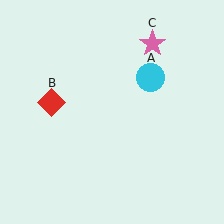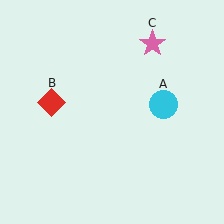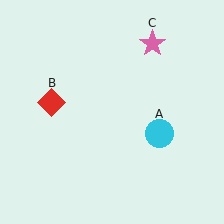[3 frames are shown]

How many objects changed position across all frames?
1 object changed position: cyan circle (object A).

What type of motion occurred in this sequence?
The cyan circle (object A) rotated clockwise around the center of the scene.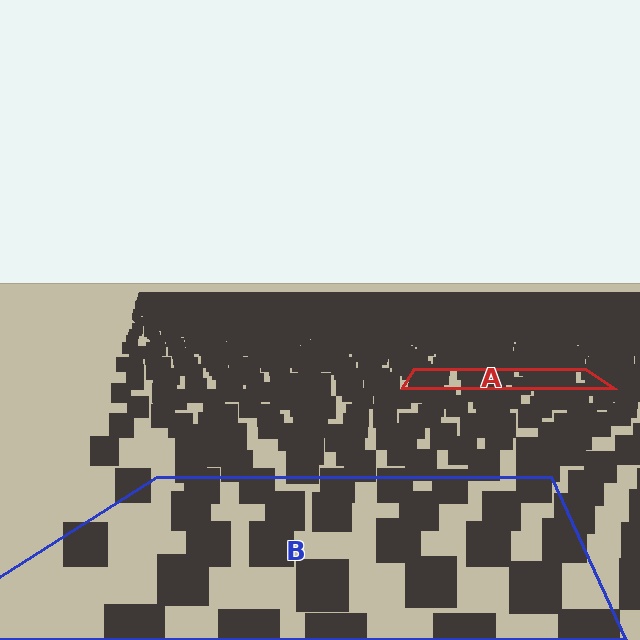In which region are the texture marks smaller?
The texture marks are smaller in region A, because it is farther away.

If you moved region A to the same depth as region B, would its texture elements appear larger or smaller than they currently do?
They would appear larger. At a closer depth, the same texture elements are projected at a bigger on-screen size.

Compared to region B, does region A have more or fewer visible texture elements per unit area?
Region A has more texture elements per unit area — they are packed more densely because it is farther away.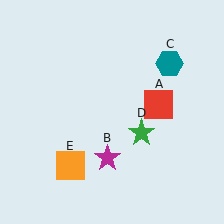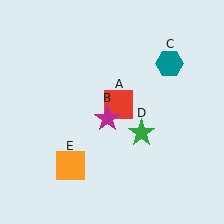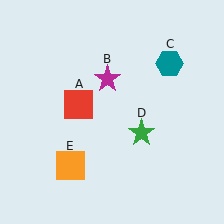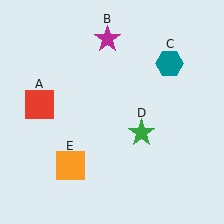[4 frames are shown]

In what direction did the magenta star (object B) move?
The magenta star (object B) moved up.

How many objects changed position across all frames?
2 objects changed position: red square (object A), magenta star (object B).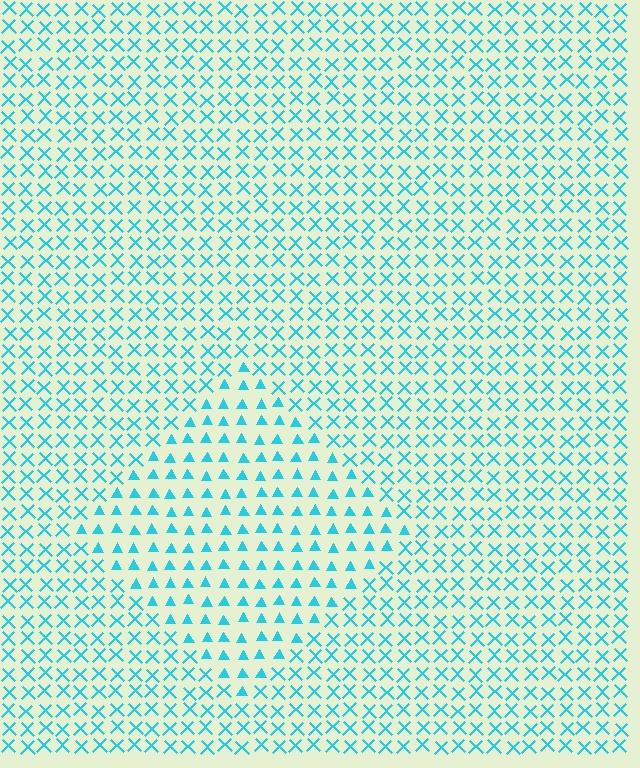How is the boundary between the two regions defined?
The boundary is defined by a change in element shape: triangles inside vs. X marks outside. All elements share the same color and spacing.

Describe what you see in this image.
The image is filled with small cyan elements arranged in a uniform grid. A diamond-shaped region contains triangles, while the surrounding area contains X marks. The boundary is defined purely by the change in element shape.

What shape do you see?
I see a diamond.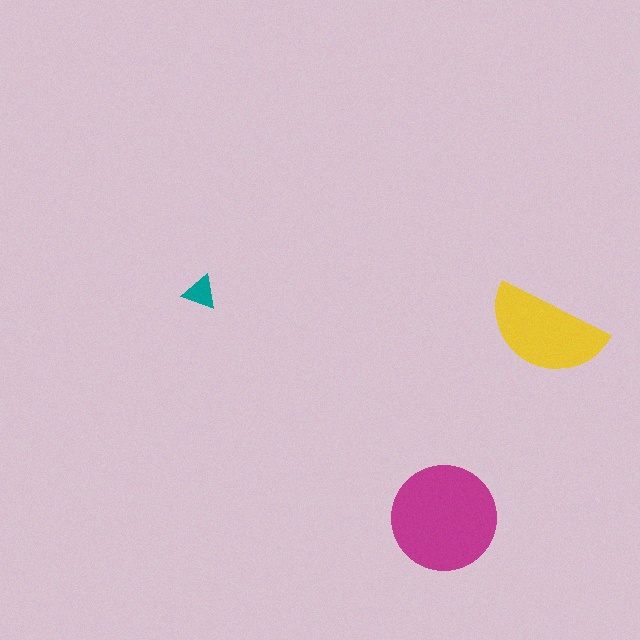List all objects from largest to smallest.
The magenta circle, the yellow semicircle, the teal triangle.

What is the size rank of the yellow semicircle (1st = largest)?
2nd.